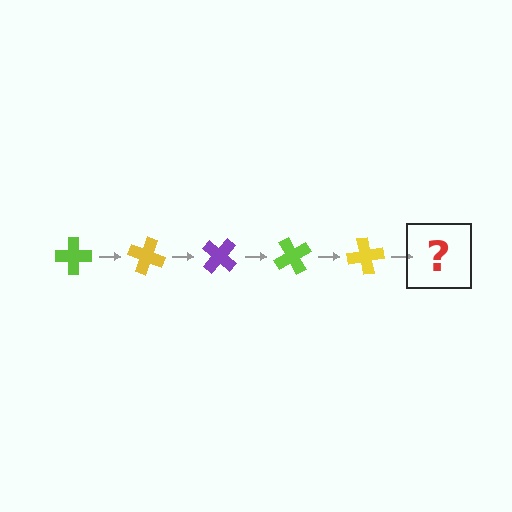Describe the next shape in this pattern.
It should be a purple cross, rotated 100 degrees from the start.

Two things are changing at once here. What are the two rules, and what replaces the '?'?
The two rules are that it rotates 20 degrees each step and the color cycles through lime, yellow, and purple. The '?' should be a purple cross, rotated 100 degrees from the start.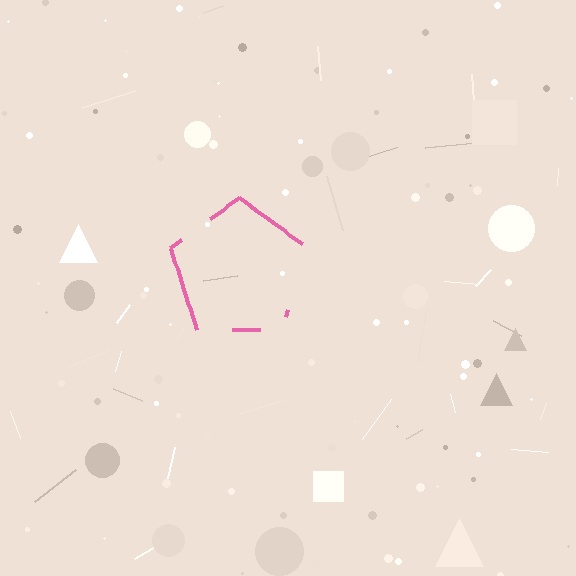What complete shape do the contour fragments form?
The contour fragments form a pentagon.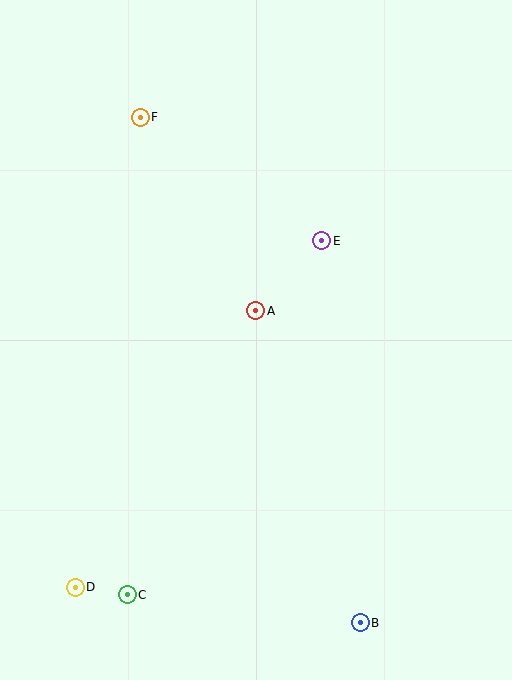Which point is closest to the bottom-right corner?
Point B is closest to the bottom-right corner.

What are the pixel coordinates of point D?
Point D is at (75, 587).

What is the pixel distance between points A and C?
The distance between A and C is 311 pixels.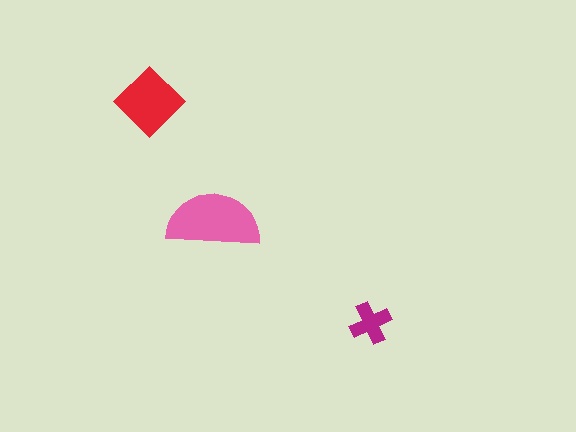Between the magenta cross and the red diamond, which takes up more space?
The red diamond.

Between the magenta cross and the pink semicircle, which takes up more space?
The pink semicircle.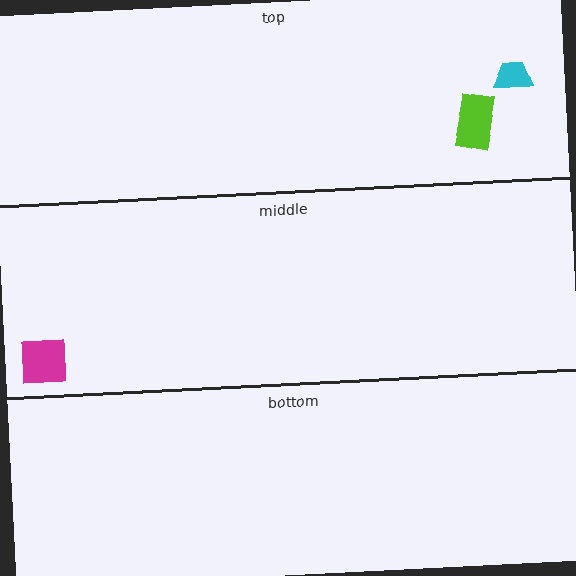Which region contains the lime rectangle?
The top region.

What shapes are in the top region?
The lime rectangle, the cyan trapezoid.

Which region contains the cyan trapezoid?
The top region.